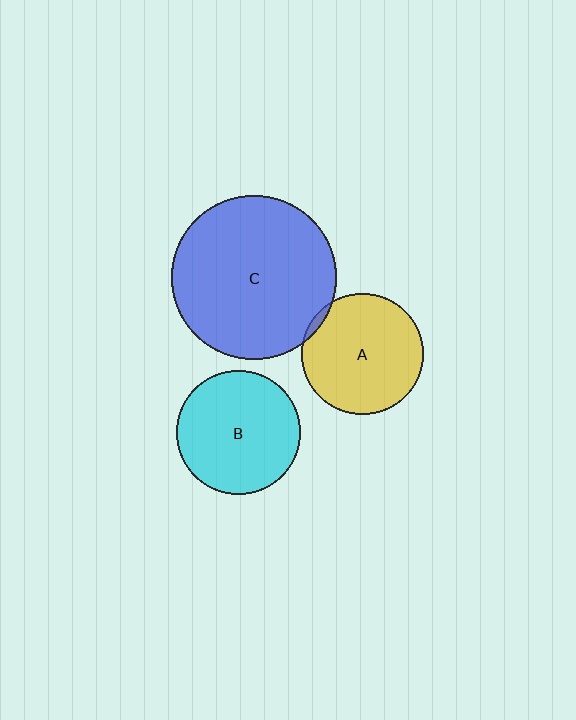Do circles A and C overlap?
Yes.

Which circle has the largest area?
Circle C (blue).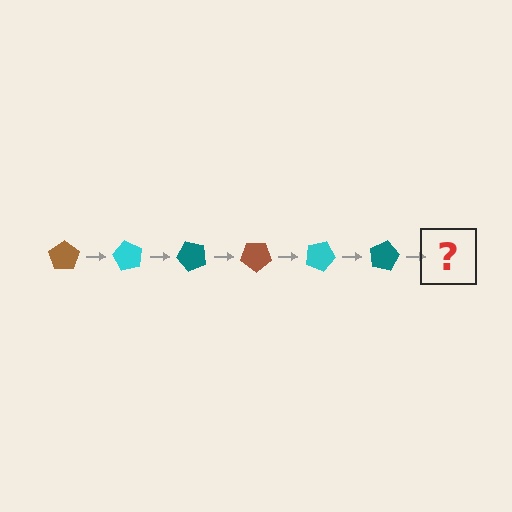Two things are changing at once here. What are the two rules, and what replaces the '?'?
The two rules are that it rotates 60 degrees each step and the color cycles through brown, cyan, and teal. The '?' should be a brown pentagon, rotated 360 degrees from the start.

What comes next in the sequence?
The next element should be a brown pentagon, rotated 360 degrees from the start.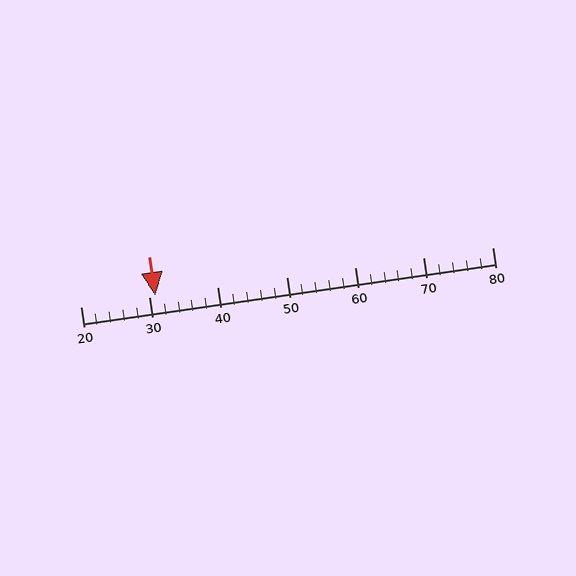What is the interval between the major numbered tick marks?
The major tick marks are spaced 10 units apart.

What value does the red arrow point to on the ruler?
The red arrow points to approximately 31.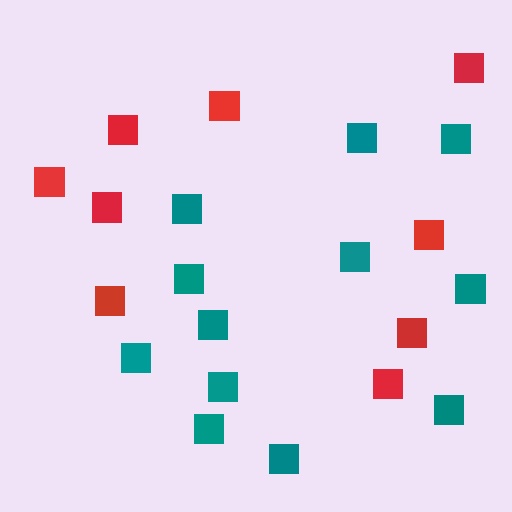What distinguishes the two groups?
There are 2 groups: one group of red squares (9) and one group of teal squares (12).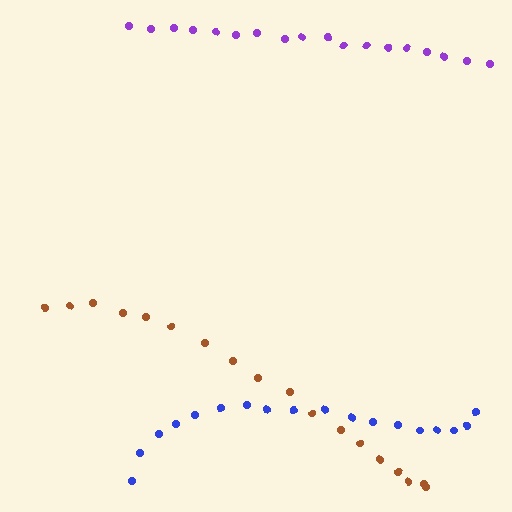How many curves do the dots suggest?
There are 3 distinct paths.